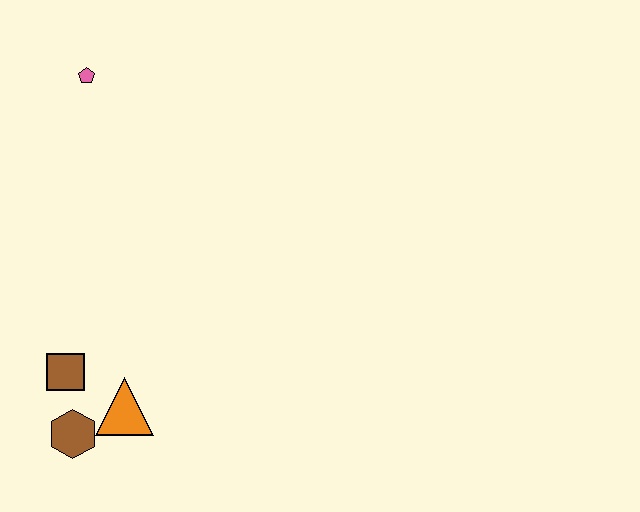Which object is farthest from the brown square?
The pink pentagon is farthest from the brown square.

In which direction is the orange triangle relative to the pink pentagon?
The orange triangle is below the pink pentagon.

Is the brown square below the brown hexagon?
No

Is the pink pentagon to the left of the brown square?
No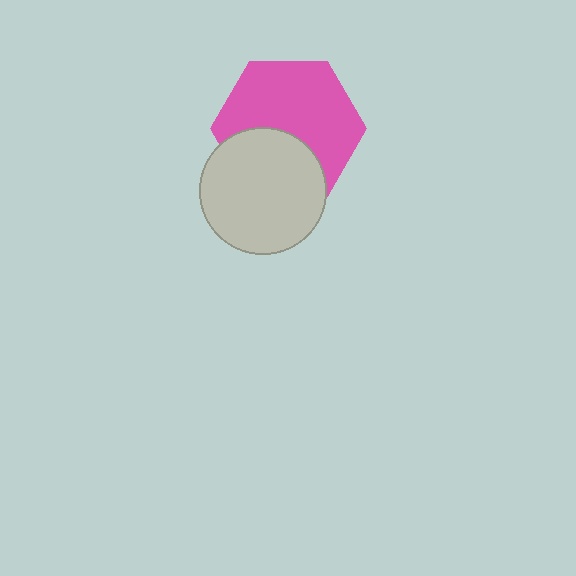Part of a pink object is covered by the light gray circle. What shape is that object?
It is a hexagon.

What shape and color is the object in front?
The object in front is a light gray circle.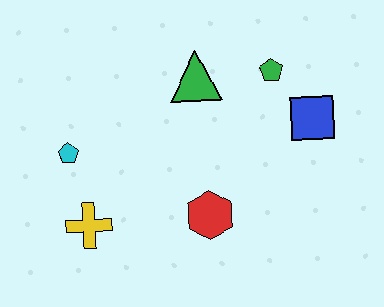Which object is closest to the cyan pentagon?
The yellow cross is closest to the cyan pentagon.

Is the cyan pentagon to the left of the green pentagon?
Yes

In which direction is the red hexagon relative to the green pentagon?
The red hexagon is below the green pentagon.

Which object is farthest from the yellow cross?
The blue square is farthest from the yellow cross.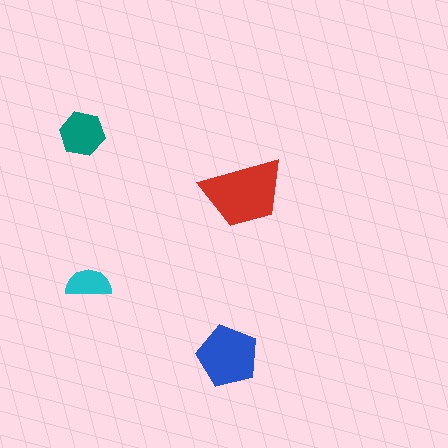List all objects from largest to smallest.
The red trapezoid, the blue pentagon, the teal hexagon, the cyan semicircle.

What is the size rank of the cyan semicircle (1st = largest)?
4th.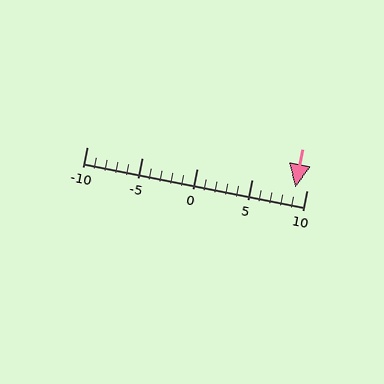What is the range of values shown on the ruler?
The ruler shows values from -10 to 10.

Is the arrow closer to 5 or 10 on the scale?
The arrow is closer to 10.